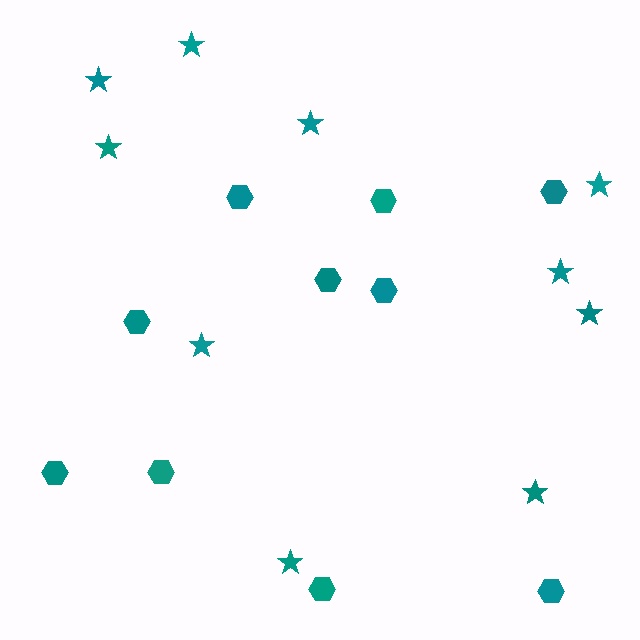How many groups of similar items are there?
There are 2 groups: one group of hexagons (10) and one group of stars (10).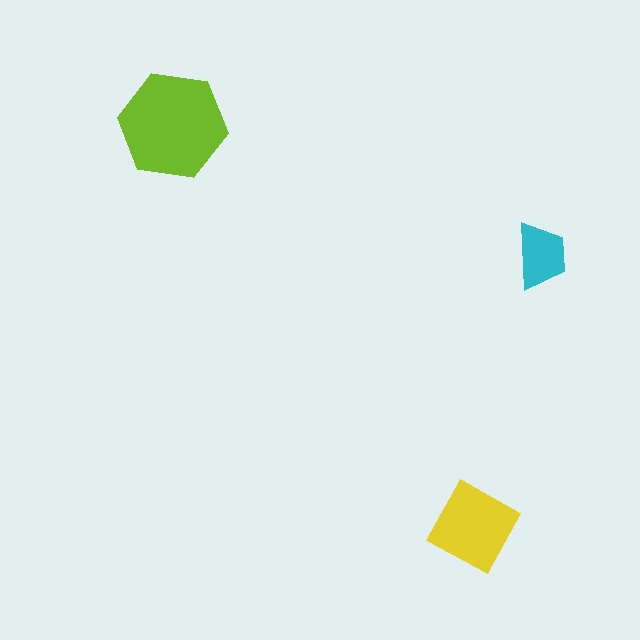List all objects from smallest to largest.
The cyan trapezoid, the yellow square, the lime hexagon.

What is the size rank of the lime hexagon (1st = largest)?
1st.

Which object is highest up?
The lime hexagon is topmost.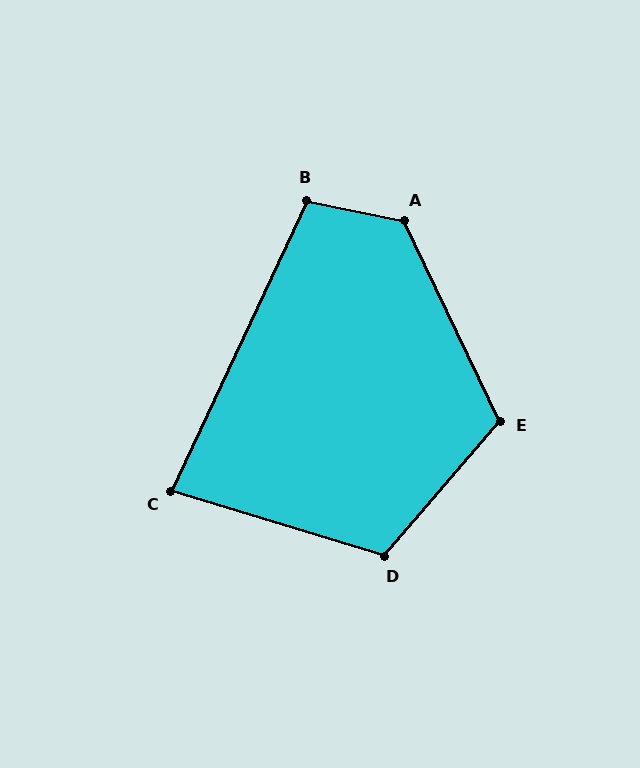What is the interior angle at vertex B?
Approximately 103 degrees (obtuse).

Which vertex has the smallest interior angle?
C, at approximately 82 degrees.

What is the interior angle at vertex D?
Approximately 114 degrees (obtuse).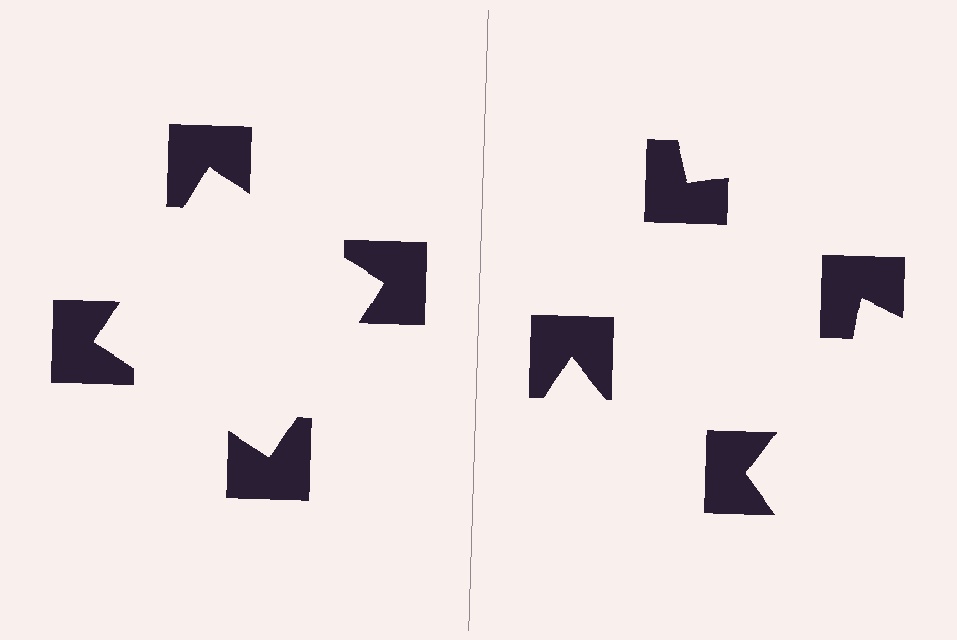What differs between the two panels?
The notched squares are positioned identically on both sides; only the wedge orientations differ. On the left they align to a square; on the right they are misaligned.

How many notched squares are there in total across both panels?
8 — 4 on each side.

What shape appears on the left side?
An illusory square.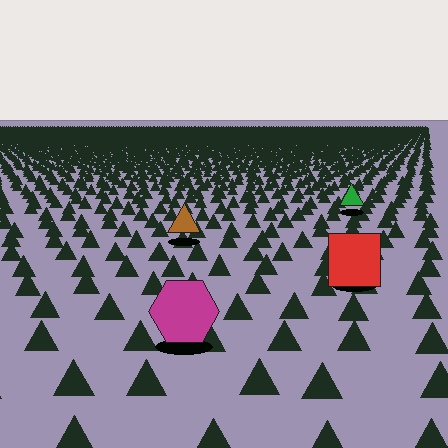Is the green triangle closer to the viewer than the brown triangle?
No. The brown triangle is closer — you can tell from the texture gradient: the ground texture is coarser near it.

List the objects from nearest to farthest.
From nearest to farthest: the magenta hexagon, the red square, the brown triangle, the green triangle.